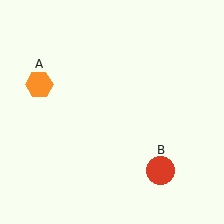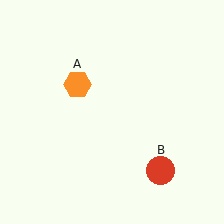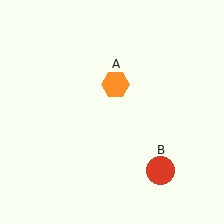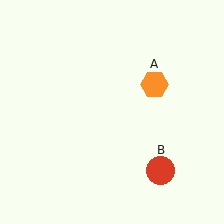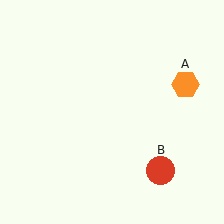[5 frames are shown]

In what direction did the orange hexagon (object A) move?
The orange hexagon (object A) moved right.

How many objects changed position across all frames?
1 object changed position: orange hexagon (object A).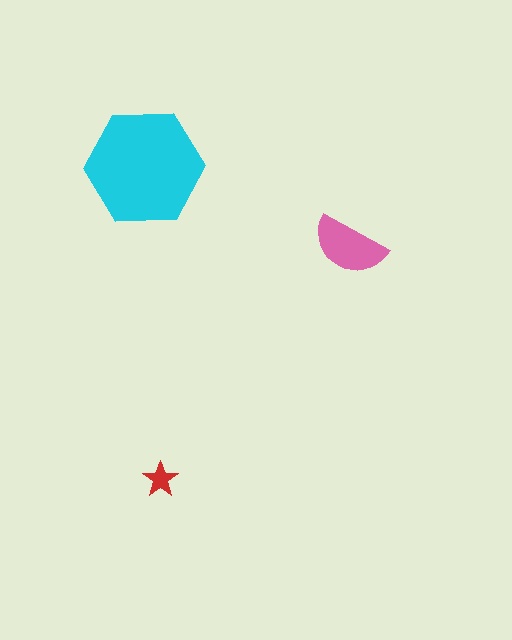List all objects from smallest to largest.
The red star, the pink semicircle, the cyan hexagon.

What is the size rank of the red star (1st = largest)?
3rd.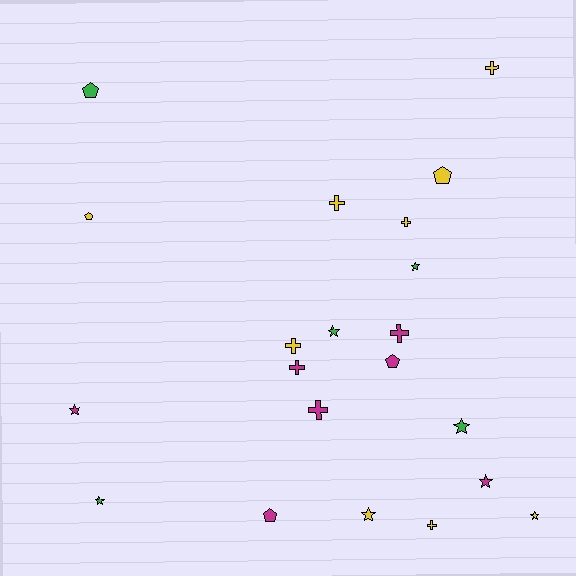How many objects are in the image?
There are 21 objects.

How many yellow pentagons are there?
There are 2 yellow pentagons.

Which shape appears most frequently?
Star, with 8 objects.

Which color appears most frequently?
Yellow, with 9 objects.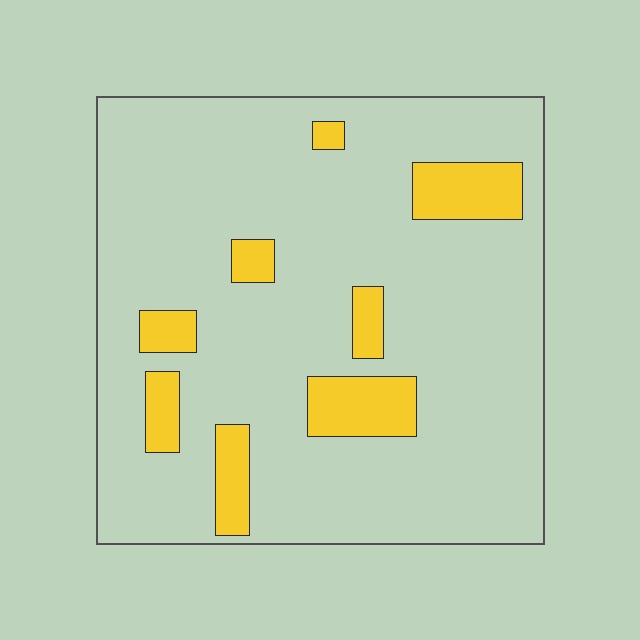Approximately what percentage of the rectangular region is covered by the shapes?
Approximately 15%.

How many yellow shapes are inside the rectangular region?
8.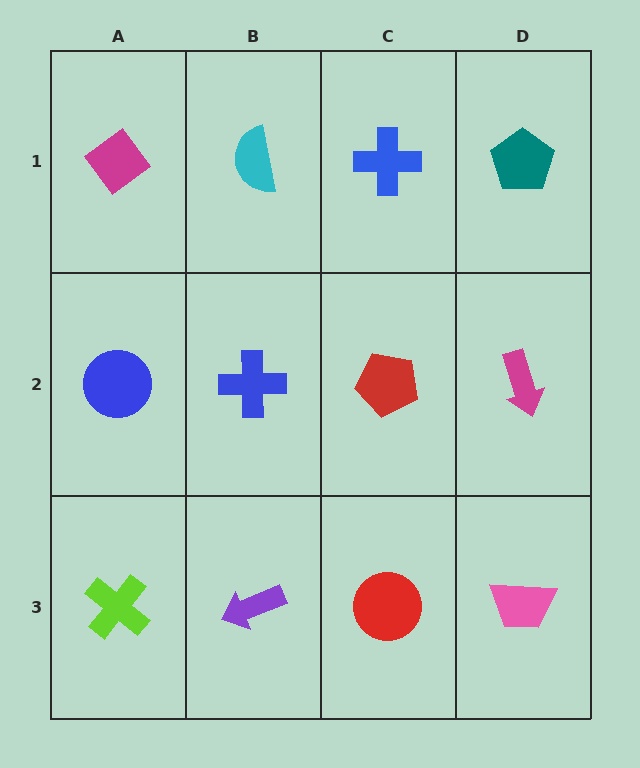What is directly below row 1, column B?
A blue cross.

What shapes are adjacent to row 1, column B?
A blue cross (row 2, column B), a magenta diamond (row 1, column A), a blue cross (row 1, column C).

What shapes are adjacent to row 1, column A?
A blue circle (row 2, column A), a cyan semicircle (row 1, column B).